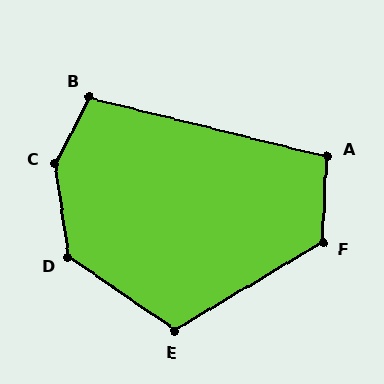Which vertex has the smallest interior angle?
A, at approximately 101 degrees.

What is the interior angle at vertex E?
Approximately 114 degrees (obtuse).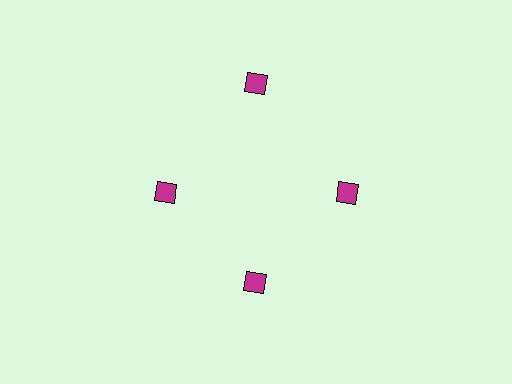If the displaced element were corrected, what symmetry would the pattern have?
It would have 4-fold rotational symmetry — the pattern would map onto itself every 90 degrees.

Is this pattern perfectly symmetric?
No. The 4 magenta diamonds are arranged in a ring, but one element near the 12 o'clock position is pushed outward from the center, breaking the 4-fold rotational symmetry.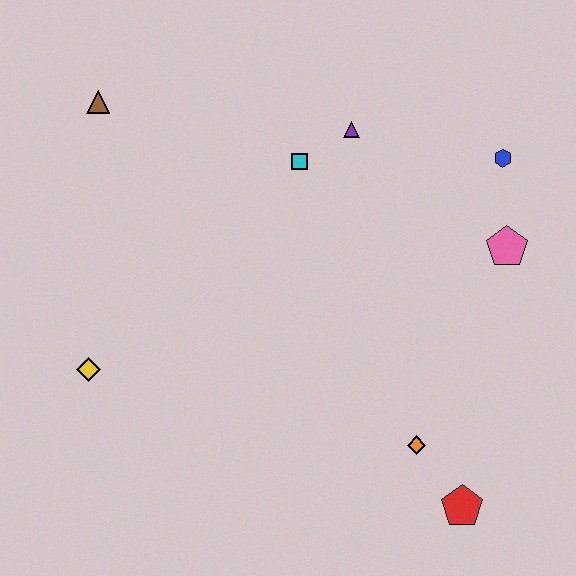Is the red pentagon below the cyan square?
Yes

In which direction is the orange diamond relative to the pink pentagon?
The orange diamond is below the pink pentagon.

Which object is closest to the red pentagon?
The orange diamond is closest to the red pentagon.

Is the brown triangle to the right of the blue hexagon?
No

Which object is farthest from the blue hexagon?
The yellow diamond is farthest from the blue hexagon.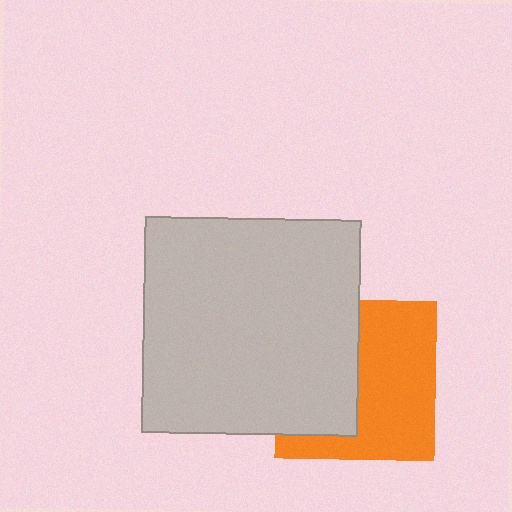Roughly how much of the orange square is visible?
About half of it is visible (roughly 55%).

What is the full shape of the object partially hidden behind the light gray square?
The partially hidden object is an orange square.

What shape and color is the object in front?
The object in front is a light gray square.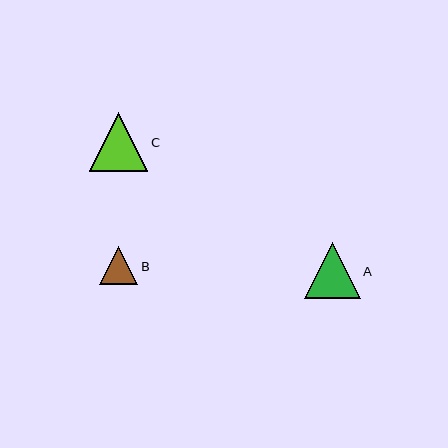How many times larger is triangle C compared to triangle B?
Triangle C is approximately 1.5 times the size of triangle B.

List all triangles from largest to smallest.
From largest to smallest: C, A, B.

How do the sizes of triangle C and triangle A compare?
Triangle C and triangle A are approximately the same size.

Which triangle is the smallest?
Triangle B is the smallest with a size of approximately 38 pixels.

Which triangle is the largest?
Triangle C is the largest with a size of approximately 58 pixels.